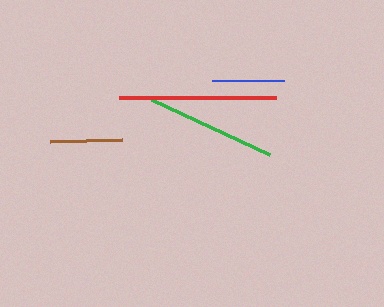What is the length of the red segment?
The red segment is approximately 157 pixels long.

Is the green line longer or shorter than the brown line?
The green line is longer than the brown line.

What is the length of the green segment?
The green segment is approximately 131 pixels long.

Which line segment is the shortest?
The brown line is the shortest at approximately 71 pixels.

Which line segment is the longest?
The red line is the longest at approximately 157 pixels.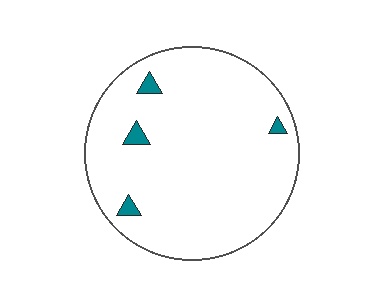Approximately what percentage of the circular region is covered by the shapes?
Approximately 5%.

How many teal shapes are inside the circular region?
4.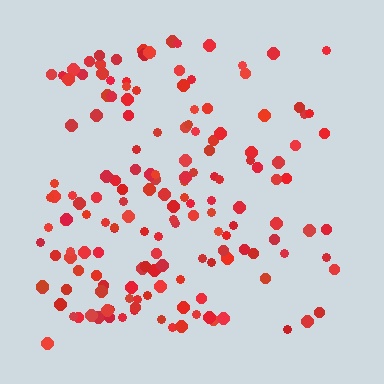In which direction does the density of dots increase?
From right to left, with the left side densest.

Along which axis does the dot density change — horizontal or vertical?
Horizontal.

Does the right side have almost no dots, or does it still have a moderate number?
Still a moderate number, just noticeably fewer than the left.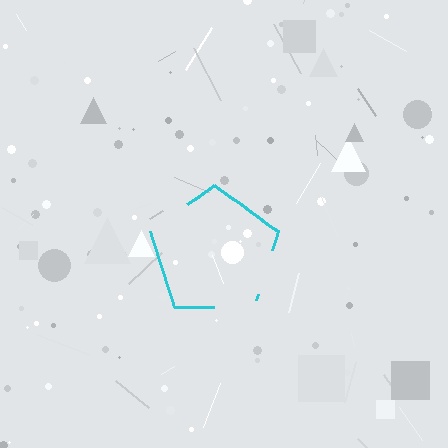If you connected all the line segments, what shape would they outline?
They would outline a pentagon.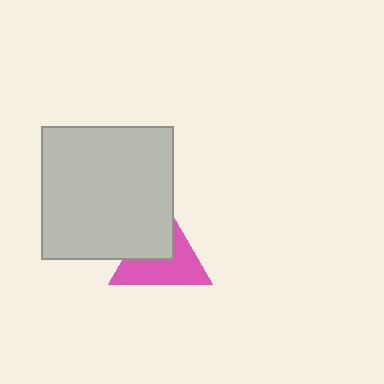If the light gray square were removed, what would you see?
You would see the complete pink triangle.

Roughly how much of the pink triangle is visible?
About half of it is visible (roughly 60%).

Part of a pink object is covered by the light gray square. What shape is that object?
It is a triangle.